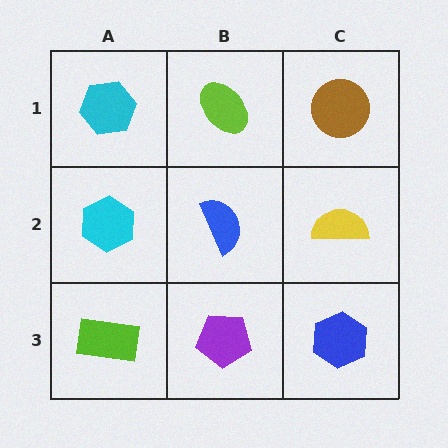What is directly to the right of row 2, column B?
A yellow semicircle.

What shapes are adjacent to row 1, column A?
A cyan hexagon (row 2, column A), a lime ellipse (row 1, column B).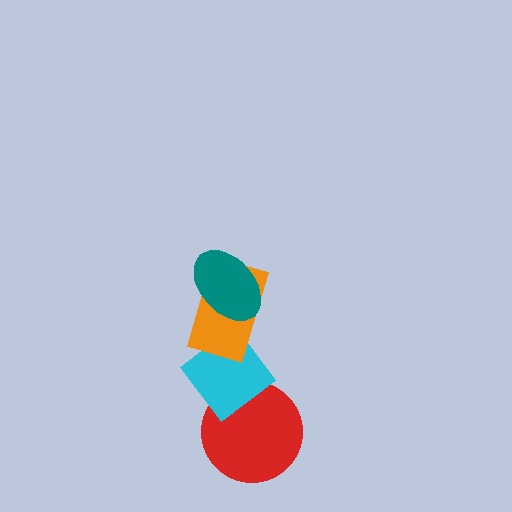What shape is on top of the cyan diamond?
The orange rectangle is on top of the cyan diamond.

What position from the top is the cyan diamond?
The cyan diamond is 3rd from the top.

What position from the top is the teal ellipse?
The teal ellipse is 1st from the top.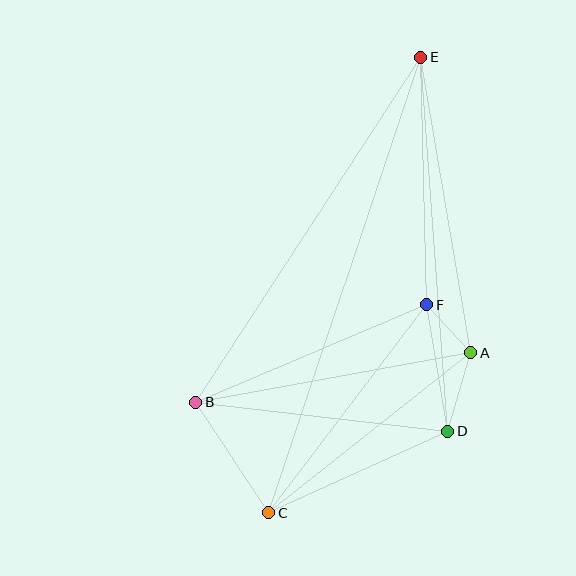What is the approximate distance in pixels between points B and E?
The distance between B and E is approximately 412 pixels.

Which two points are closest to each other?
Points A and F are closest to each other.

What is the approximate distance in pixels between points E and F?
The distance between E and F is approximately 247 pixels.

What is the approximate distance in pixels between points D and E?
The distance between D and E is approximately 375 pixels.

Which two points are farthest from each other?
Points C and E are farthest from each other.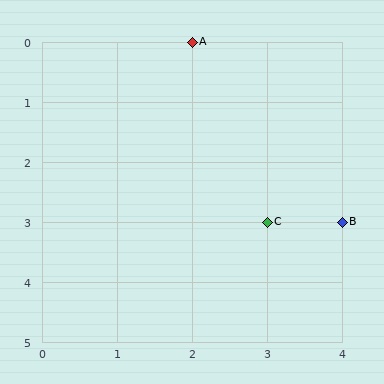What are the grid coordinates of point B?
Point B is at grid coordinates (4, 3).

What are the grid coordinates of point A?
Point A is at grid coordinates (2, 0).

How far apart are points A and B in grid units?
Points A and B are 2 columns and 3 rows apart (about 3.6 grid units diagonally).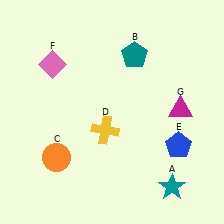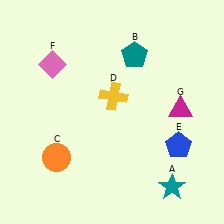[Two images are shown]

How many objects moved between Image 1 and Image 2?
1 object moved between the two images.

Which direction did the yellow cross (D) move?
The yellow cross (D) moved up.